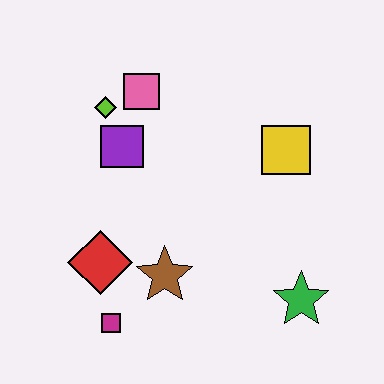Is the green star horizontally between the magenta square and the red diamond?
No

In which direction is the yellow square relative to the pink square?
The yellow square is to the right of the pink square.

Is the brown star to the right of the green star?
No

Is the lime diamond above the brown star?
Yes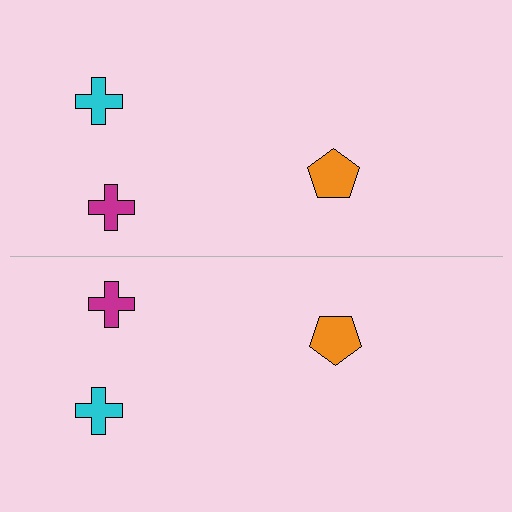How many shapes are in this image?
There are 6 shapes in this image.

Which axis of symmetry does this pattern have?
The pattern has a horizontal axis of symmetry running through the center of the image.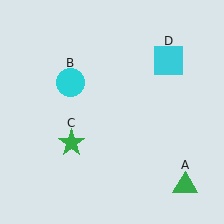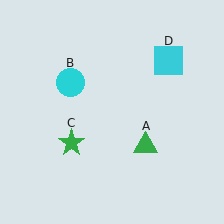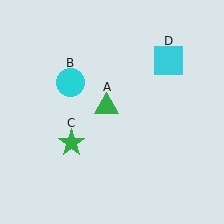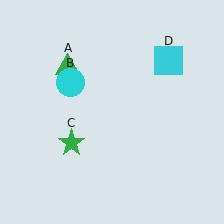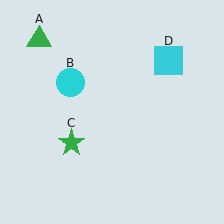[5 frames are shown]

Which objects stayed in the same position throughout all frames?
Cyan circle (object B) and green star (object C) and cyan square (object D) remained stationary.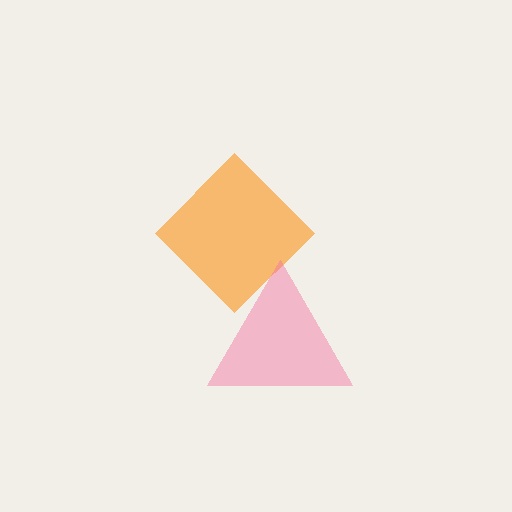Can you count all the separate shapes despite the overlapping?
Yes, there are 2 separate shapes.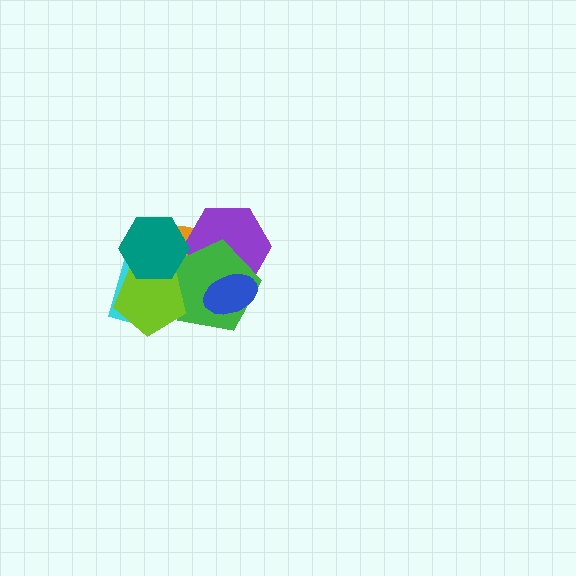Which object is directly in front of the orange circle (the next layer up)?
The purple hexagon is directly in front of the orange circle.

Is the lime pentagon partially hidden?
Yes, it is partially covered by another shape.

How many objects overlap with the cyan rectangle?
4 objects overlap with the cyan rectangle.